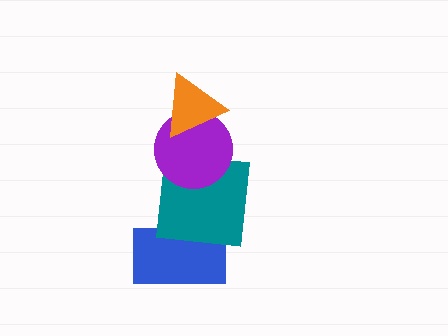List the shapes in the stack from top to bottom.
From top to bottom: the orange triangle, the purple circle, the teal square, the blue rectangle.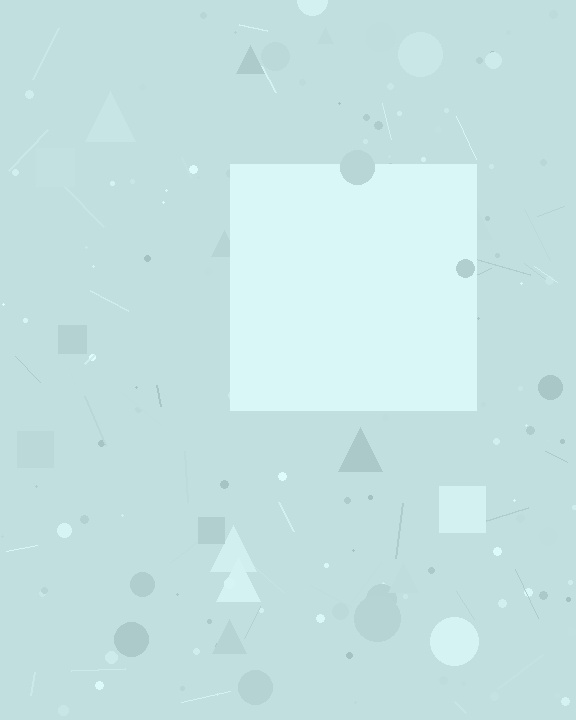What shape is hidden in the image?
A square is hidden in the image.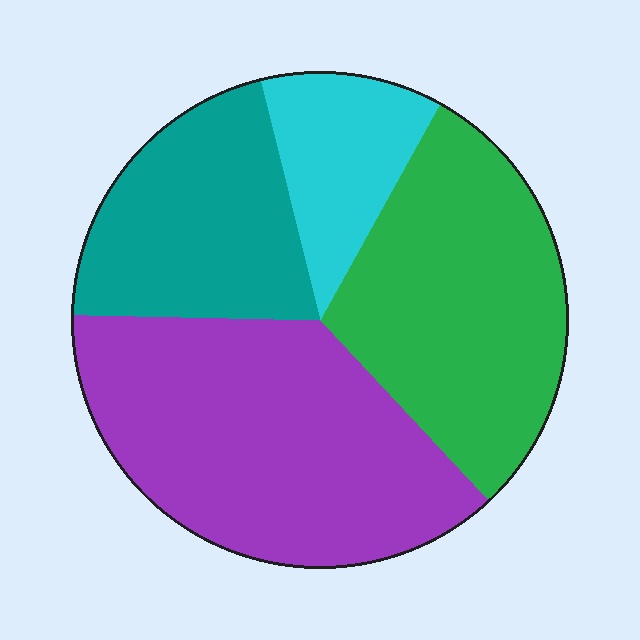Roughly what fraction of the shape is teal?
Teal covers roughly 20% of the shape.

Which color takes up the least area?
Cyan, at roughly 10%.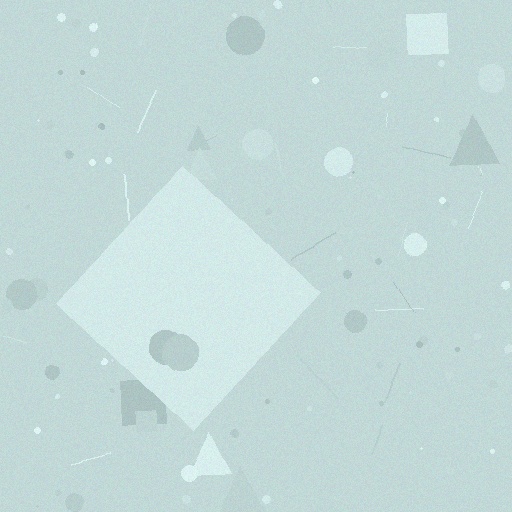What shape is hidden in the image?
A diamond is hidden in the image.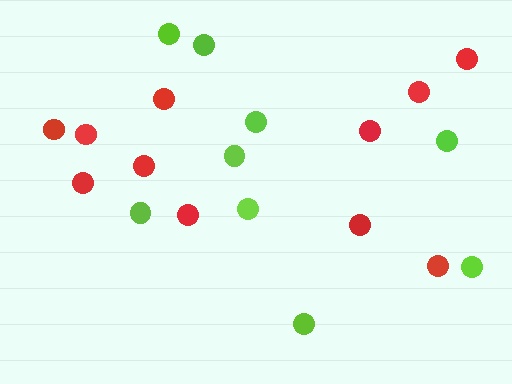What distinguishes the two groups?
There are 2 groups: one group of lime circles (9) and one group of red circles (11).